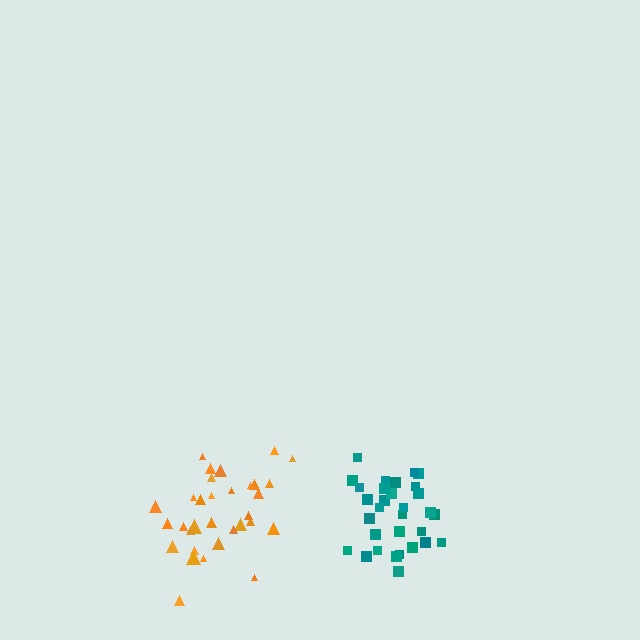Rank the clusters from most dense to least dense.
teal, orange.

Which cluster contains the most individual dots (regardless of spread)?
Orange (32).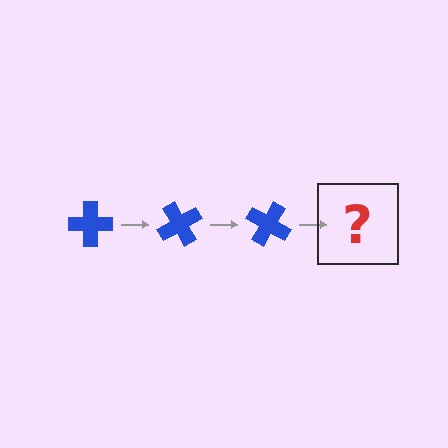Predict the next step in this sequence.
The next step is a blue cross rotated 180 degrees.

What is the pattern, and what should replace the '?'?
The pattern is that the cross rotates 60 degrees each step. The '?' should be a blue cross rotated 180 degrees.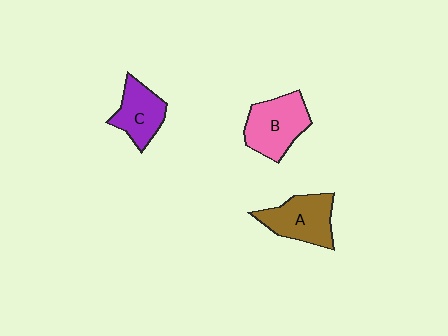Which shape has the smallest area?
Shape C (purple).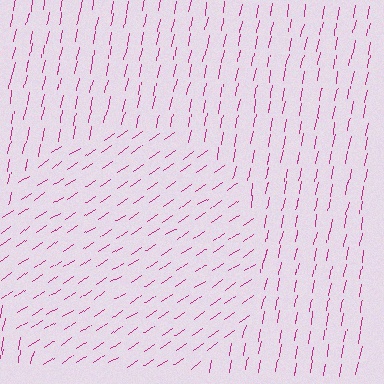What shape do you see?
I see a circle.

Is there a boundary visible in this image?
Yes, there is a texture boundary formed by a change in line orientation.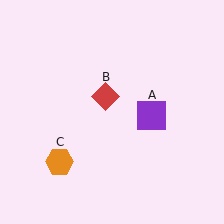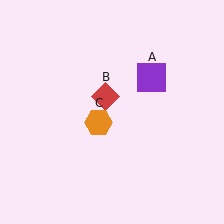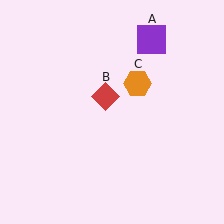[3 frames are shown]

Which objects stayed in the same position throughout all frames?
Red diamond (object B) remained stationary.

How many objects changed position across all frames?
2 objects changed position: purple square (object A), orange hexagon (object C).